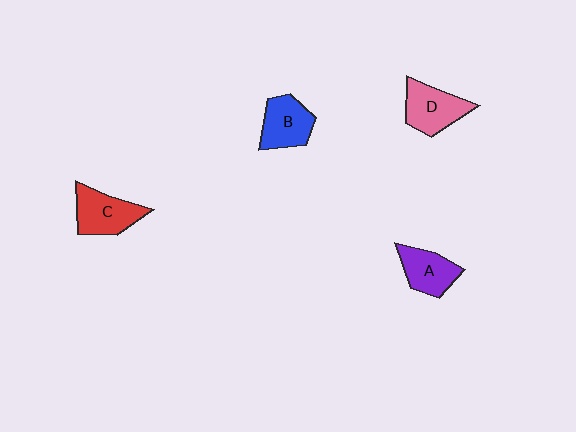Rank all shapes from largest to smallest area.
From largest to smallest: C (red), D (pink), B (blue), A (purple).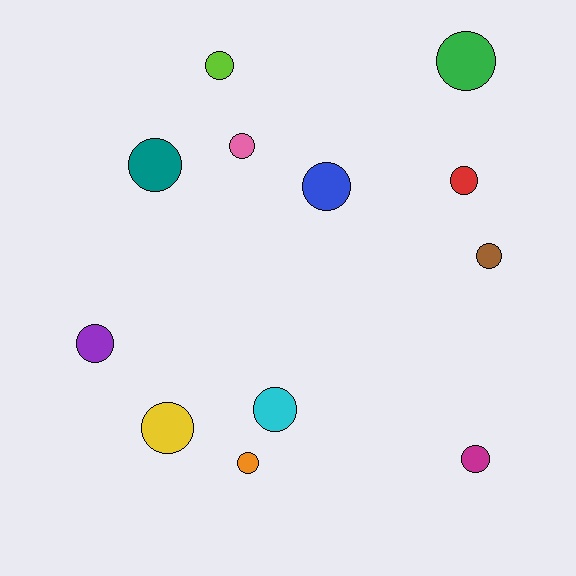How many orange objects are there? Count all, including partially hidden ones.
There is 1 orange object.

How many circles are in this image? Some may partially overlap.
There are 12 circles.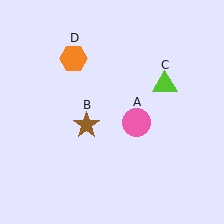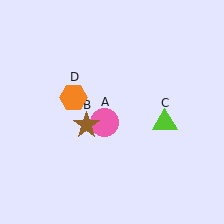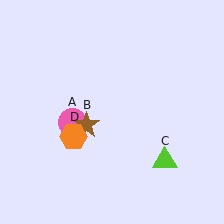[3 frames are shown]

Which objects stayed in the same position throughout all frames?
Brown star (object B) remained stationary.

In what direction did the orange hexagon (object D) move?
The orange hexagon (object D) moved down.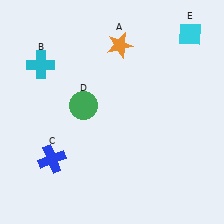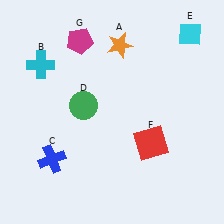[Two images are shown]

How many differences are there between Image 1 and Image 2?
There are 2 differences between the two images.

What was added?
A red square (F), a magenta pentagon (G) were added in Image 2.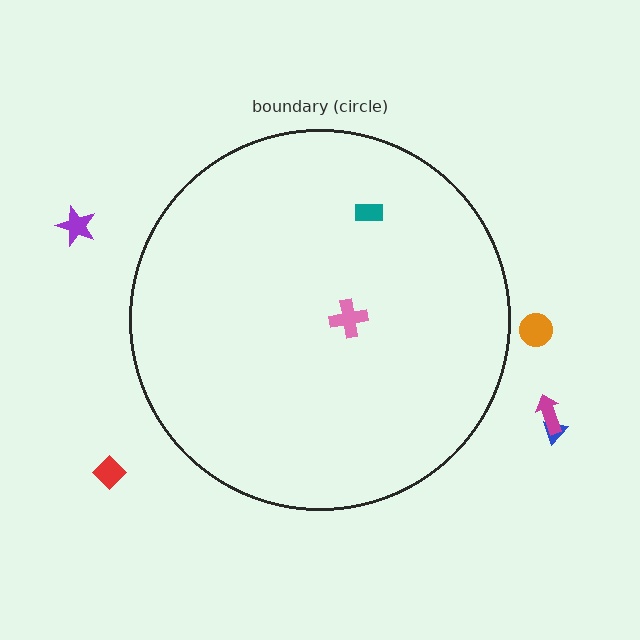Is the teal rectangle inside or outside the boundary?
Inside.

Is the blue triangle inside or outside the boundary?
Outside.